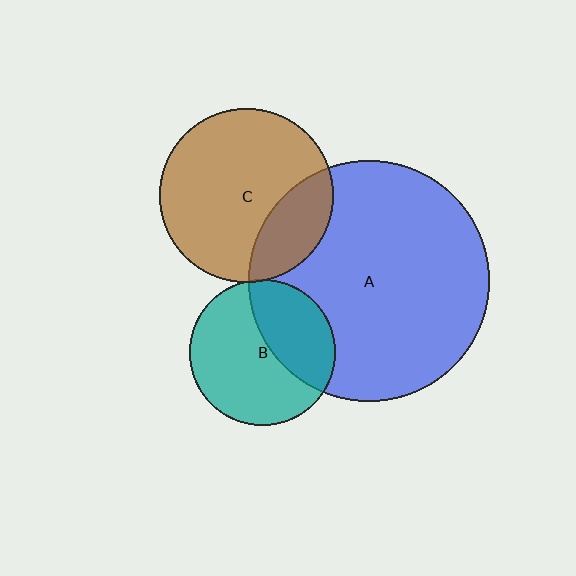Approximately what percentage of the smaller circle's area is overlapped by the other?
Approximately 40%.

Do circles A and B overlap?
Yes.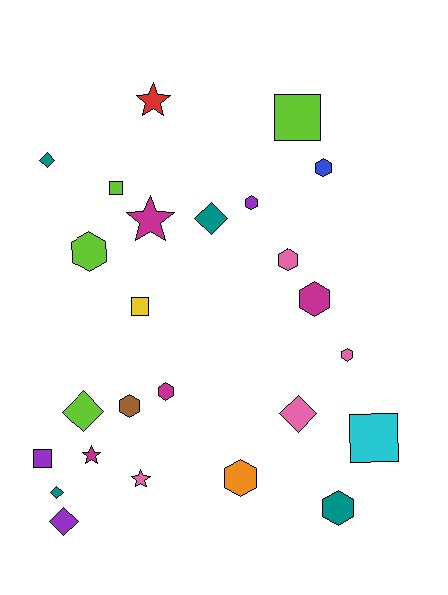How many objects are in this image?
There are 25 objects.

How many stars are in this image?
There are 4 stars.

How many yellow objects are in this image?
There is 1 yellow object.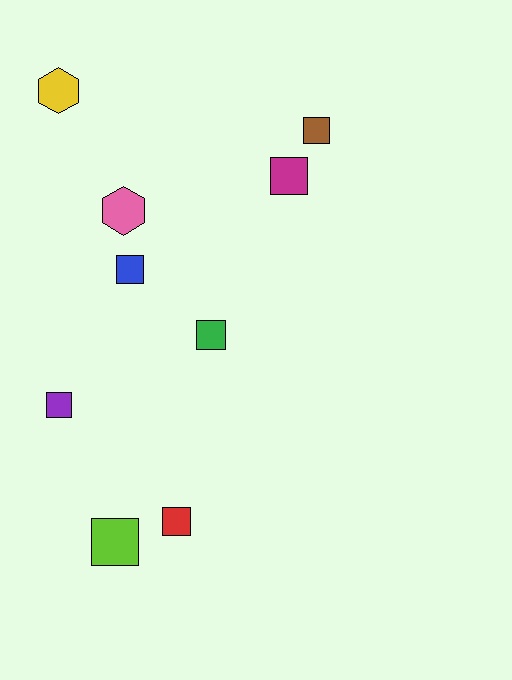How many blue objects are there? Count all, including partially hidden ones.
There is 1 blue object.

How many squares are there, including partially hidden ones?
There are 7 squares.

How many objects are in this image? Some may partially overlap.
There are 9 objects.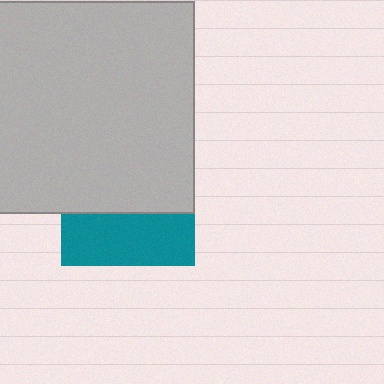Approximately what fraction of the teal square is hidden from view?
Roughly 61% of the teal square is hidden behind the light gray square.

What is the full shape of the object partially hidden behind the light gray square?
The partially hidden object is a teal square.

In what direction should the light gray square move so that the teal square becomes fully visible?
The light gray square should move up. That is the shortest direction to clear the overlap and leave the teal square fully visible.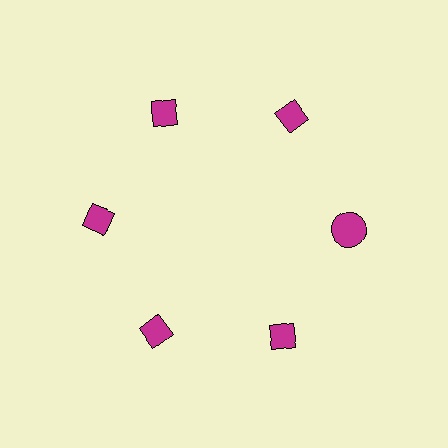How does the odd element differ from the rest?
It has a different shape: circle instead of diamond.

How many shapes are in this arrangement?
There are 6 shapes arranged in a ring pattern.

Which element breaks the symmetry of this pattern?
The magenta circle at roughly the 3 o'clock position breaks the symmetry. All other shapes are magenta diamonds.